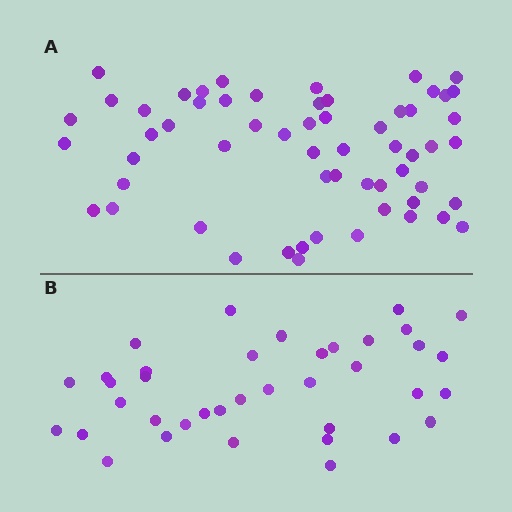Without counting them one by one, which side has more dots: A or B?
Region A (the top region) has more dots.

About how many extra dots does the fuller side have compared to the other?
Region A has approximately 20 more dots than region B.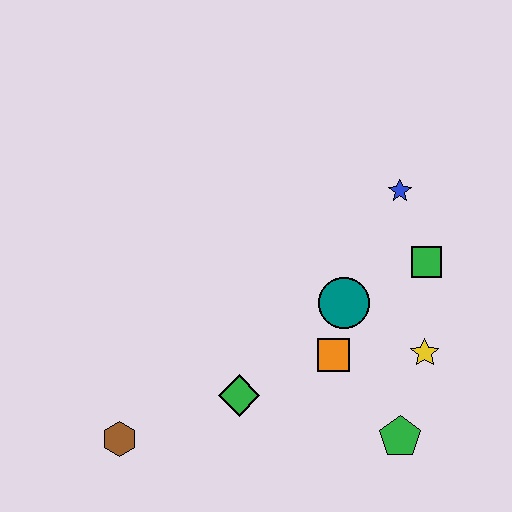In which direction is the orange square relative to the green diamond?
The orange square is to the right of the green diamond.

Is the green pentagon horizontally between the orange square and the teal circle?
No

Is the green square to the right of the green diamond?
Yes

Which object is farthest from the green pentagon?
The brown hexagon is farthest from the green pentagon.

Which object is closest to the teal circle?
The orange square is closest to the teal circle.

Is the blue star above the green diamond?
Yes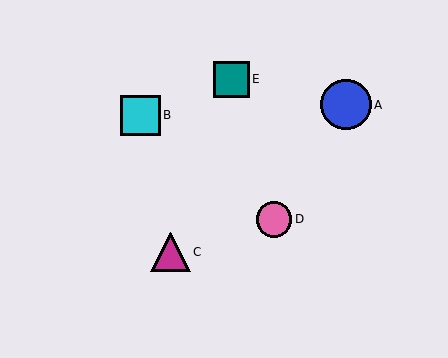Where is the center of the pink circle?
The center of the pink circle is at (274, 219).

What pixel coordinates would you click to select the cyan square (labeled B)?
Click at (140, 115) to select the cyan square B.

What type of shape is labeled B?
Shape B is a cyan square.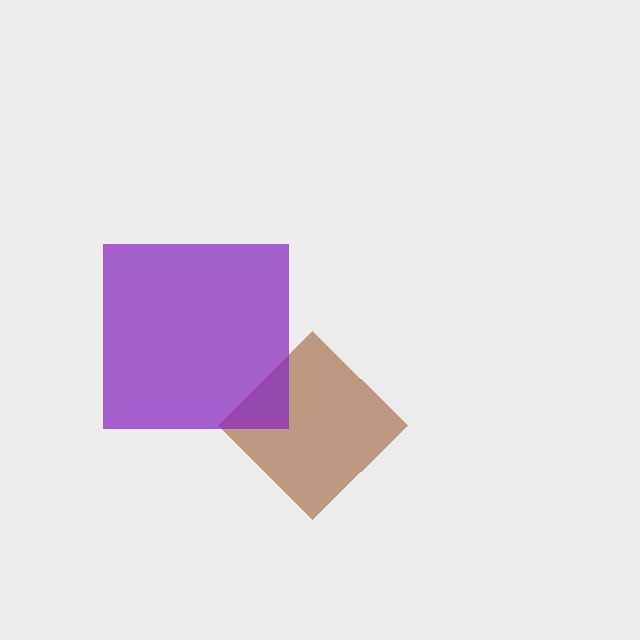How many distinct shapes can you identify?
There are 2 distinct shapes: a brown diamond, a purple square.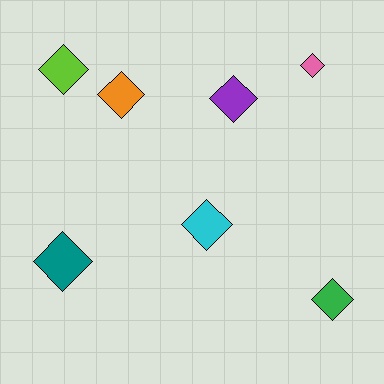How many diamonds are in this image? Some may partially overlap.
There are 7 diamonds.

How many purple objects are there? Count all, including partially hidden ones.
There is 1 purple object.